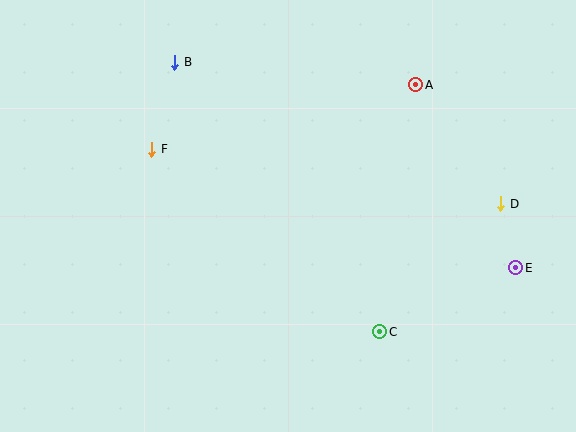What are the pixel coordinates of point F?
Point F is at (152, 149).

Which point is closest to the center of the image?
Point C at (380, 332) is closest to the center.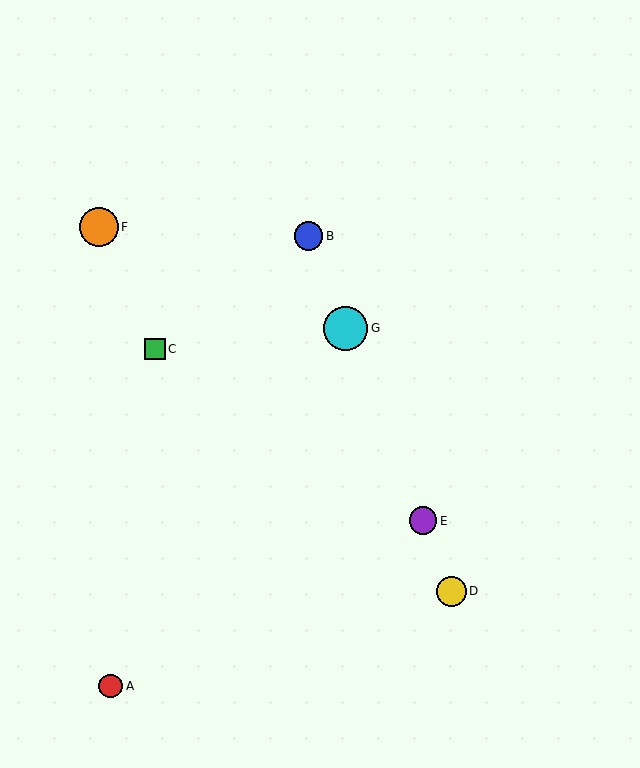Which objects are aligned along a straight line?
Objects B, D, E, G are aligned along a straight line.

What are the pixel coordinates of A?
Object A is at (111, 686).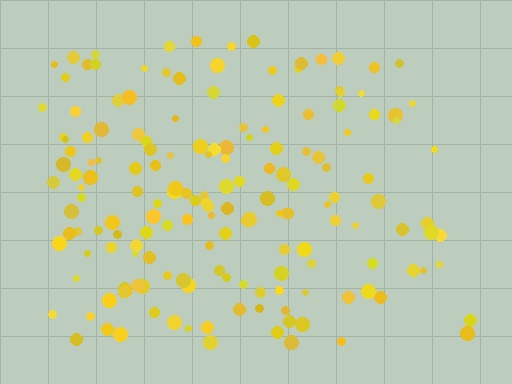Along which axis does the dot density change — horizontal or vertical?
Horizontal.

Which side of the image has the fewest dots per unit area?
The right.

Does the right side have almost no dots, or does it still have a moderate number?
Still a moderate number, just noticeably fewer than the left.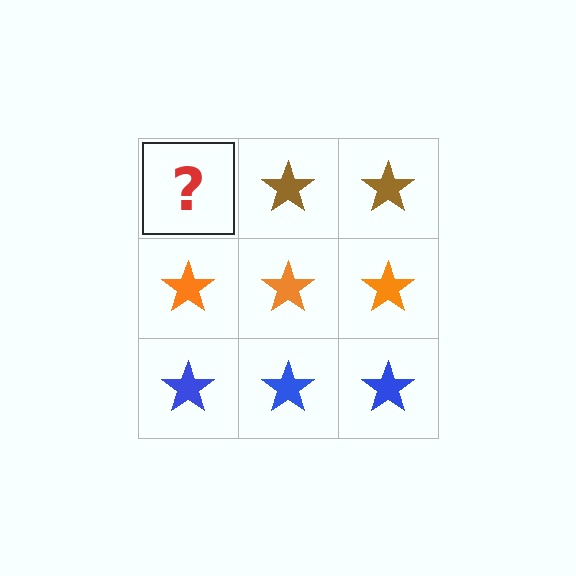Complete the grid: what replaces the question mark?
The question mark should be replaced with a brown star.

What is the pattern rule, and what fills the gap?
The rule is that each row has a consistent color. The gap should be filled with a brown star.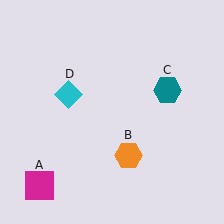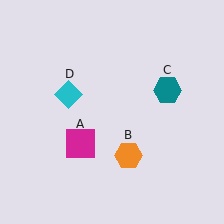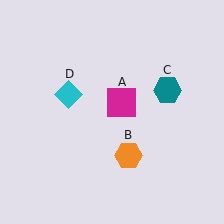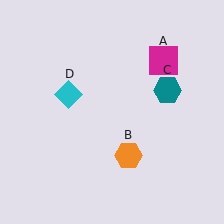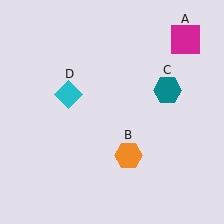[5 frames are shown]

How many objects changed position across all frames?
1 object changed position: magenta square (object A).